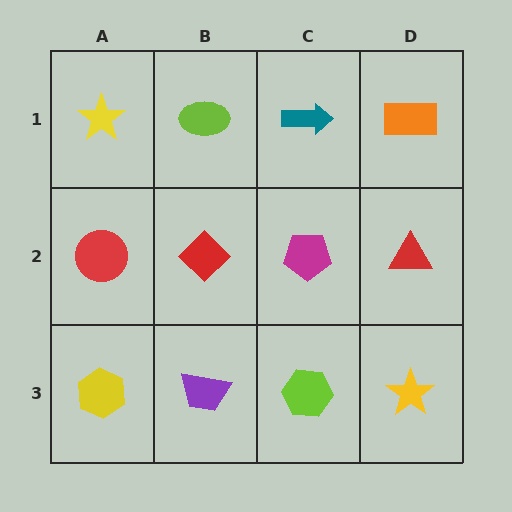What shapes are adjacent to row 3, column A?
A red circle (row 2, column A), a purple trapezoid (row 3, column B).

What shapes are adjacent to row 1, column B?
A red diamond (row 2, column B), a yellow star (row 1, column A), a teal arrow (row 1, column C).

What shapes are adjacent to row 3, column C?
A magenta pentagon (row 2, column C), a purple trapezoid (row 3, column B), a yellow star (row 3, column D).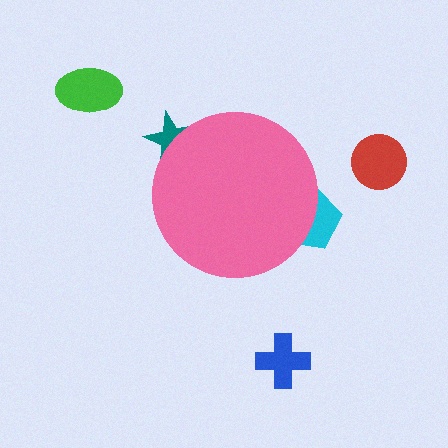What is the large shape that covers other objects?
A pink circle.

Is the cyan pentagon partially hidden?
Yes, the cyan pentagon is partially hidden behind the pink circle.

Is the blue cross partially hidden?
No, the blue cross is fully visible.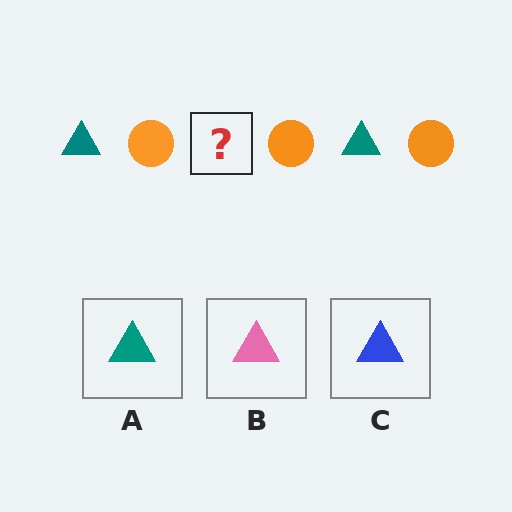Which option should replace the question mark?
Option A.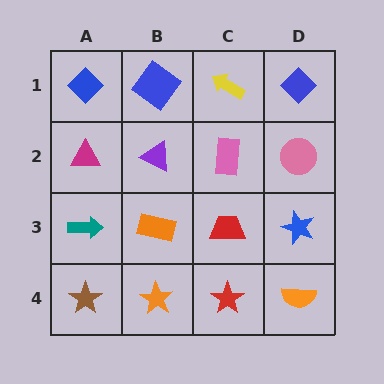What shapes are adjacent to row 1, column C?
A pink rectangle (row 2, column C), a blue diamond (row 1, column B), a blue diamond (row 1, column D).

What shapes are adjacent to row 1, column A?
A magenta triangle (row 2, column A), a blue diamond (row 1, column B).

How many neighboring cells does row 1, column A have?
2.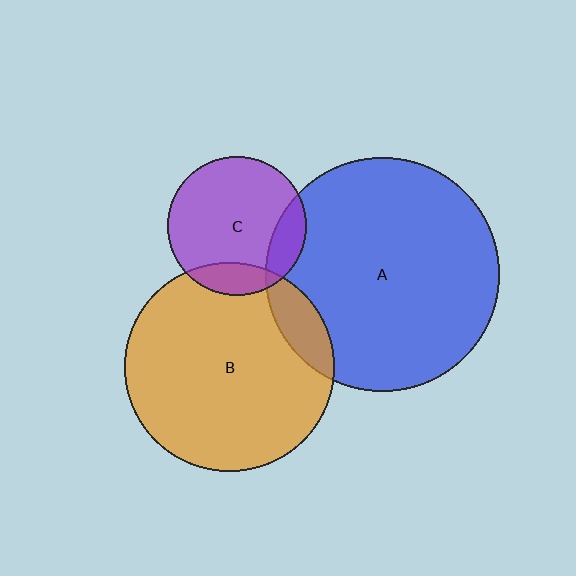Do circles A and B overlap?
Yes.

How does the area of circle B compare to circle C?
Approximately 2.3 times.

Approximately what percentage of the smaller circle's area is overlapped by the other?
Approximately 10%.